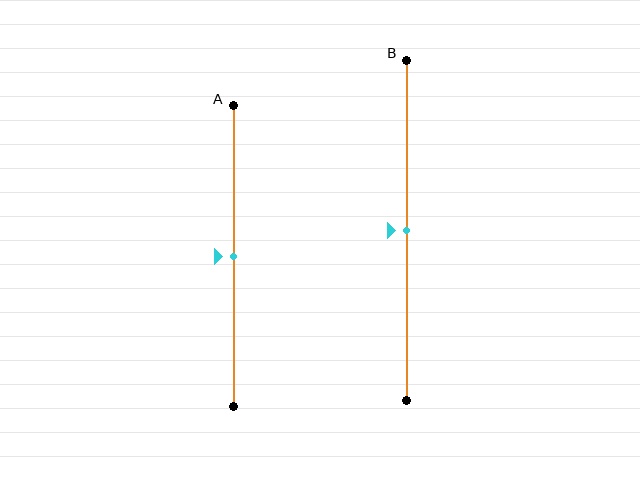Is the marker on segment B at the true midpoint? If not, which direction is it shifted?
Yes, the marker on segment B is at the true midpoint.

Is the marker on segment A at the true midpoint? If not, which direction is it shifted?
Yes, the marker on segment A is at the true midpoint.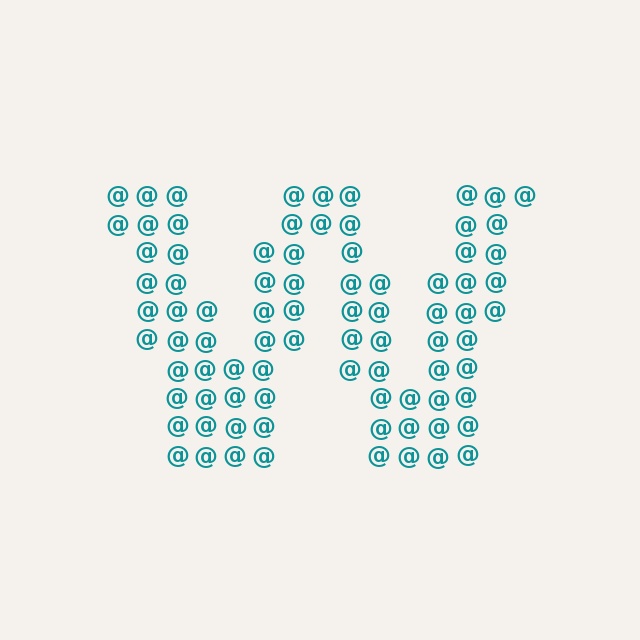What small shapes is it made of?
It is made of small at signs.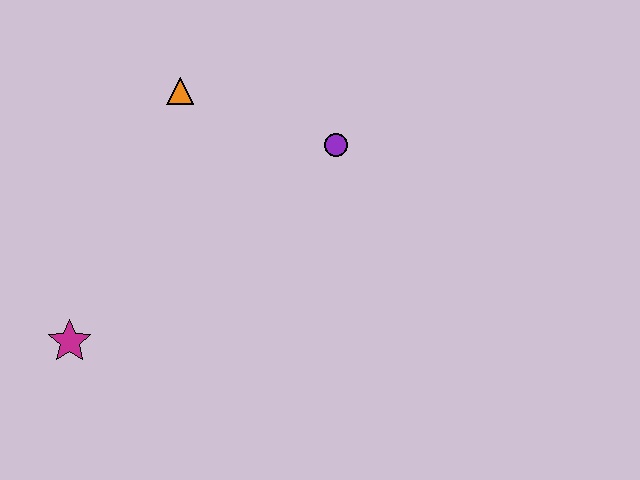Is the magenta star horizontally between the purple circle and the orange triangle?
No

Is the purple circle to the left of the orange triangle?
No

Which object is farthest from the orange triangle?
The magenta star is farthest from the orange triangle.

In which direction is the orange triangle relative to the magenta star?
The orange triangle is above the magenta star.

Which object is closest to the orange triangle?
The purple circle is closest to the orange triangle.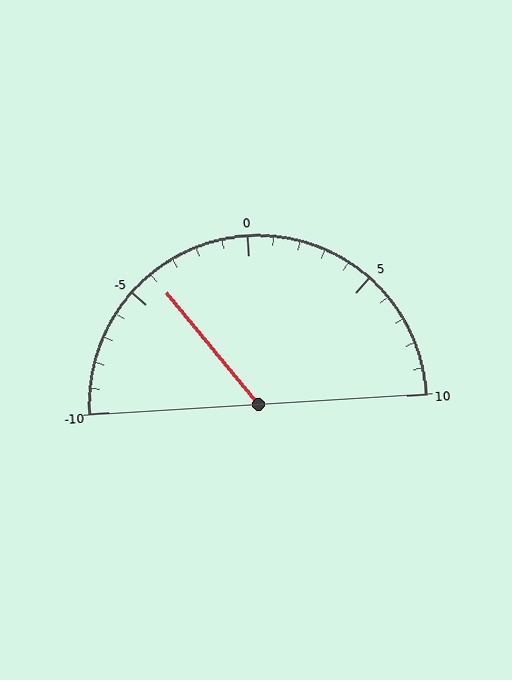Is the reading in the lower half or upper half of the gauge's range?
The reading is in the lower half of the range (-10 to 10).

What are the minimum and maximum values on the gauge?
The gauge ranges from -10 to 10.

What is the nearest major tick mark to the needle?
The nearest major tick mark is -5.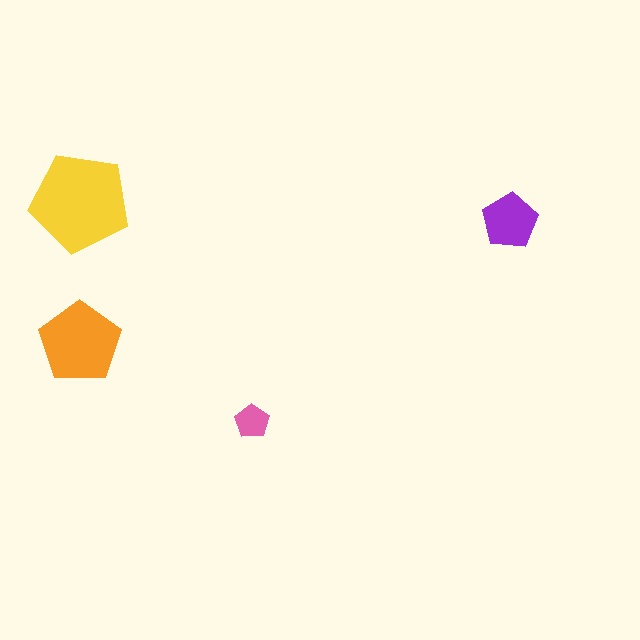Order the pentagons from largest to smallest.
the yellow one, the orange one, the purple one, the pink one.